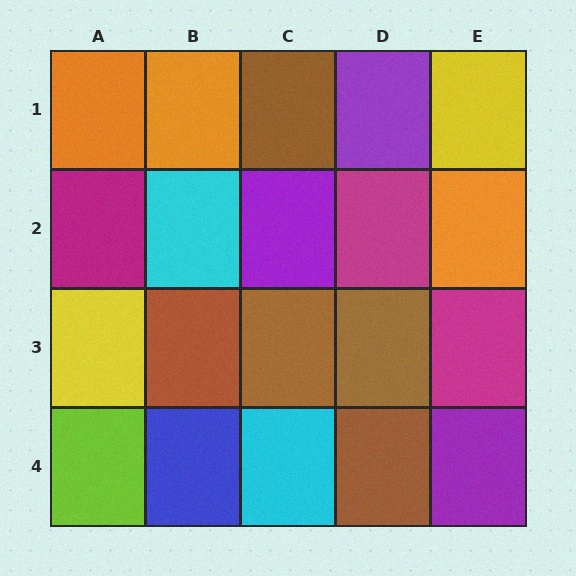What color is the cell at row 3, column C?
Brown.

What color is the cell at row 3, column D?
Brown.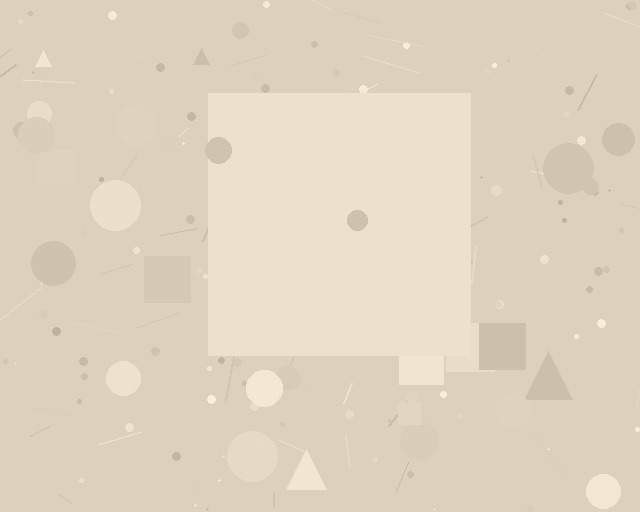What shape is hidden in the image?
A square is hidden in the image.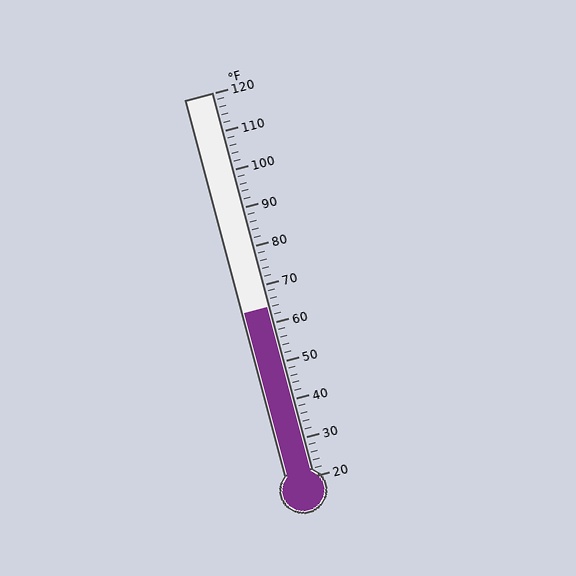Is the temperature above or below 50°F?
The temperature is above 50°F.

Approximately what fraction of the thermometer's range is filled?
The thermometer is filled to approximately 45% of its range.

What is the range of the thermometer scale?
The thermometer scale ranges from 20°F to 120°F.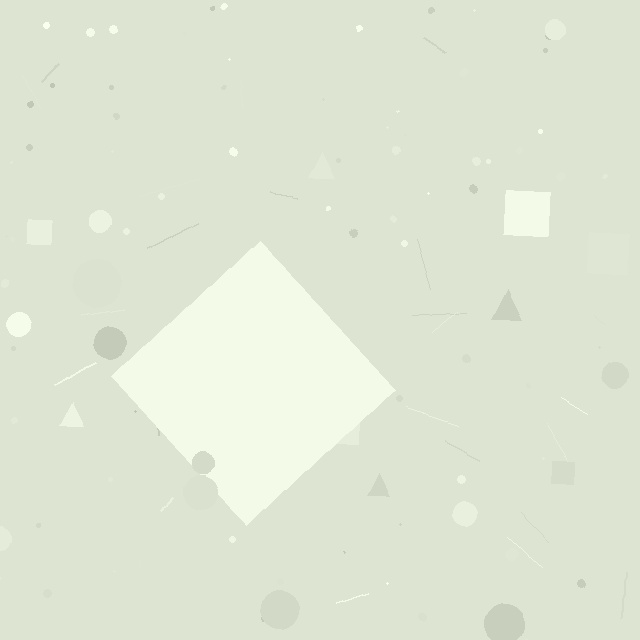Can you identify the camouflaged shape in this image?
The camouflaged shape is a diamond.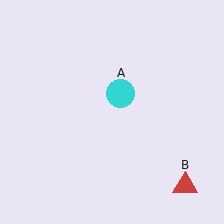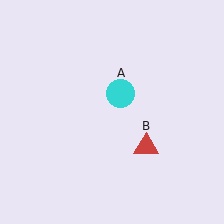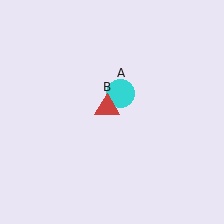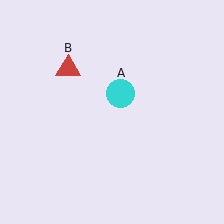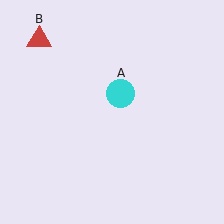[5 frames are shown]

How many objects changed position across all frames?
1 object changed position: red triangle (object B).